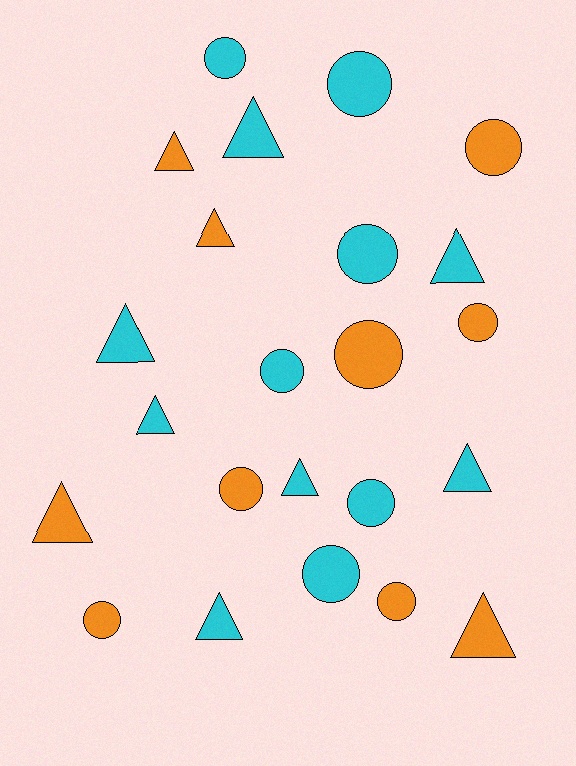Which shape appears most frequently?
Circle, with 12 objects.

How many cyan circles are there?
There are 6 cyan circles.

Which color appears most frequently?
Cyan, with 13 objects.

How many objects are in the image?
There are 23 objects.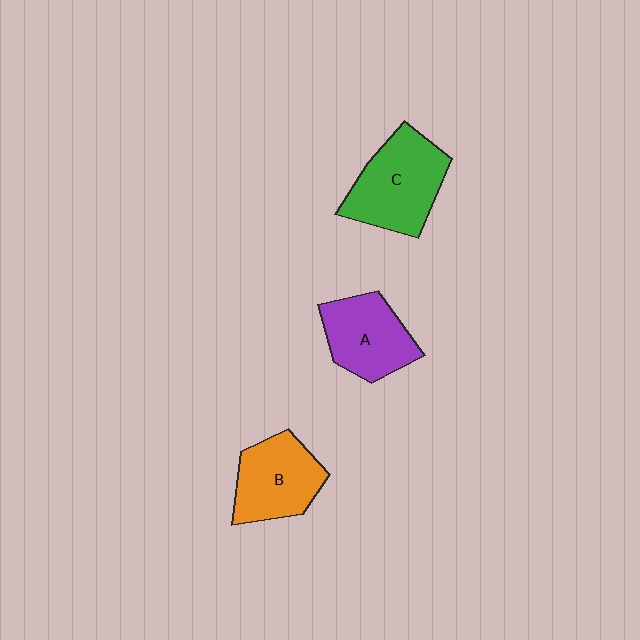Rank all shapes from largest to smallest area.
From largest to smallest: C (green), B (orange), A (purple).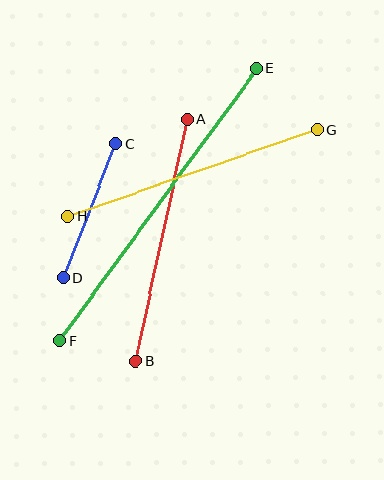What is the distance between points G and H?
The distance is approximately 265 pixels.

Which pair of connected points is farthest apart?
Points E and F are farthest apart.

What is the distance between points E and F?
The distance is approximately 336 pixels.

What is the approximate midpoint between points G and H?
The midpoint is at approximately (192, 173) pixels.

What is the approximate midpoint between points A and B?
The midpoint is at approximately (161, 240) pixels.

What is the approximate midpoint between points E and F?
The midpoint is at approximately (158, 205) pixels.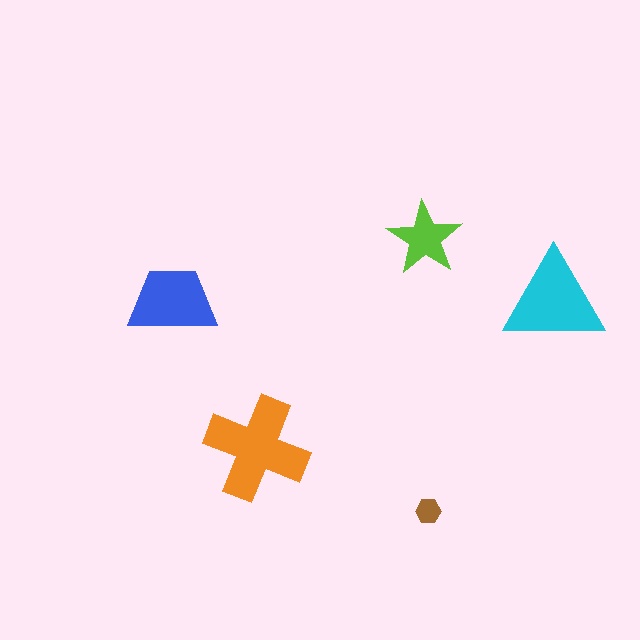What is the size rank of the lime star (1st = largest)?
4th.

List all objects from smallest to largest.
The brown hexagon, the lime star, the blue trapezoid, the cyan triangle, the orange cross.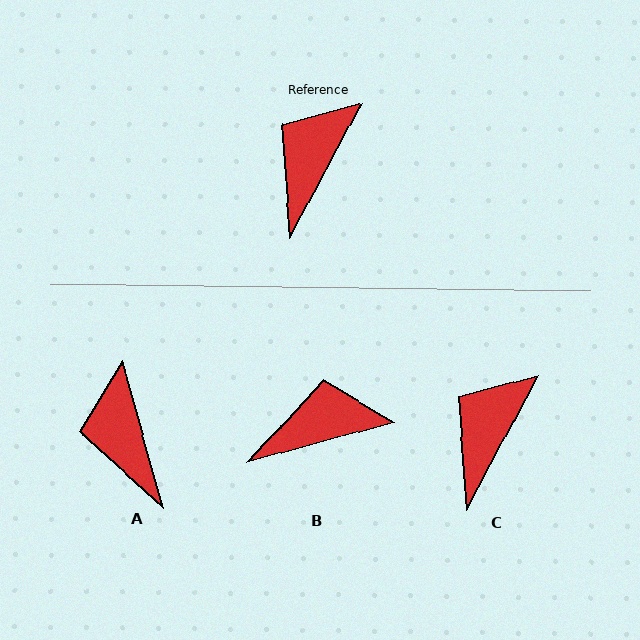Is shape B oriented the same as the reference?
No, it is off by about 47 degrees.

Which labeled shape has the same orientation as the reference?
C.